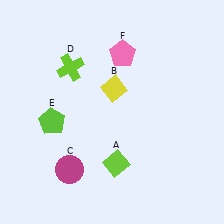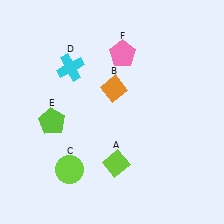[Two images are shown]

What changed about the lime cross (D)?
In Image 1, D is lime. In Image 2, it changed to cyan.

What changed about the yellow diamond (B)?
In Image 1, B is yellow. In Image 2, it changed to orange.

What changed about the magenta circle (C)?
In Image 1, C is magenta. In Image 2, it changed to lime.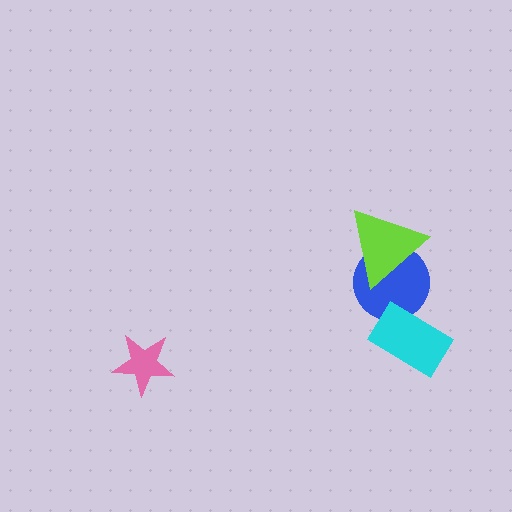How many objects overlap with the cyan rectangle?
1 object overlaps with the cyan rectangle.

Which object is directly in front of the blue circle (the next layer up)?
The lime triangle is directly in front of the blue circle.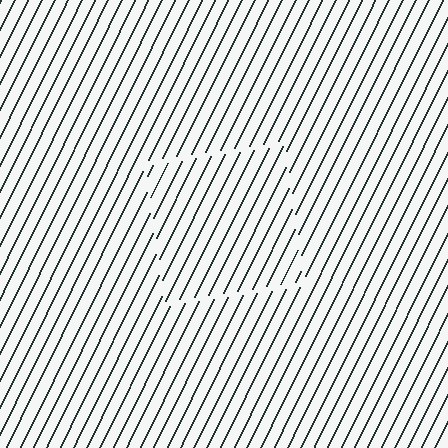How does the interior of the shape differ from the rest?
The interior of the shape contains the same grating, shifted by half a period — the contour is defined by the phase discontinuity where line-ends from the inner and outer gratings abut.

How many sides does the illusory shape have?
4 sides — the line-ends trace a square.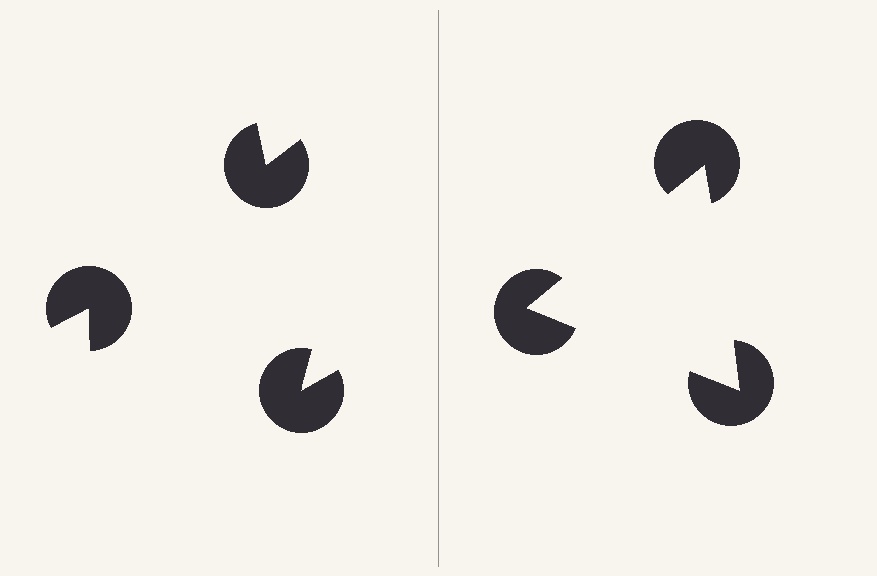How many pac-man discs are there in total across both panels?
6 — 3 on each side.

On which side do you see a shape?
An illusory triangle appears on the right side. On the left side the wedge cuts are rotated, so no coherent shape forms.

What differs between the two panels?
The pac-man discs are positioned identically on both sides; only the wedge orientations differ. On the right they align to a triangle; on the left they are misaligned.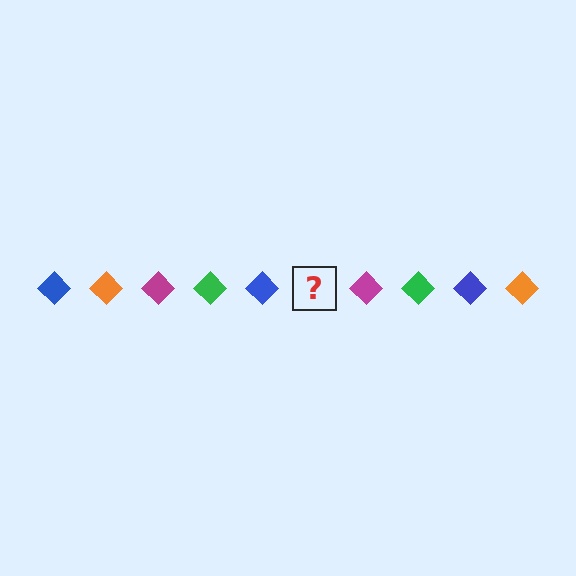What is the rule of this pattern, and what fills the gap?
The rule is that the pattern cycles through blue, orange, magenta, green diamonds. The gap should be filled with an orange diamond.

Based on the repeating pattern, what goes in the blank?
The blank should be an orange diamond.